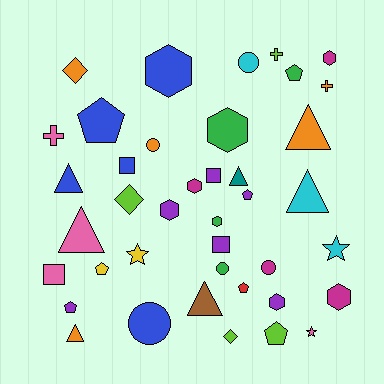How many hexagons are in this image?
There are 8 hexagons.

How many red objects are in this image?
There is 1 red object.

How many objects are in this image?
There are 40 objects.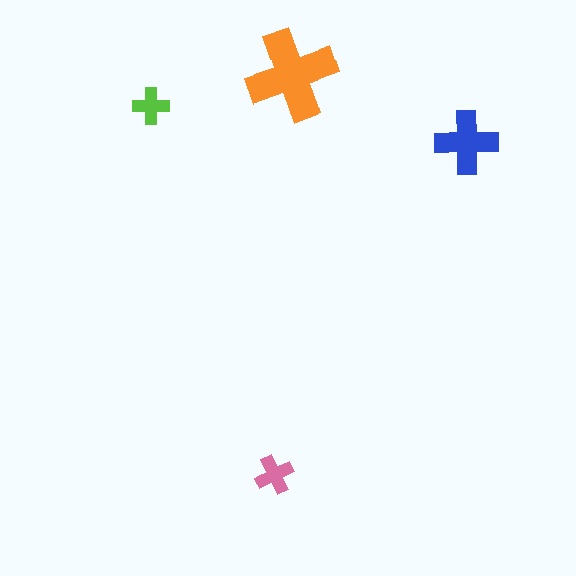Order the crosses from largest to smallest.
the orange one, the blue one, the pink one, the lime one.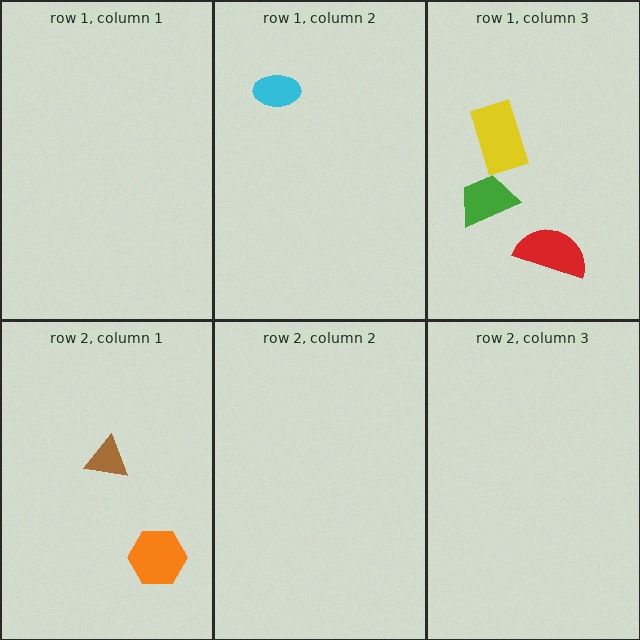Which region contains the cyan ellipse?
The row 1, column 2 region.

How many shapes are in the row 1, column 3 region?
3.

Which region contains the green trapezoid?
The row 1, column 3 region.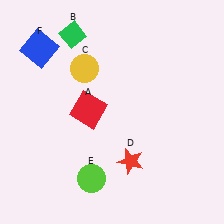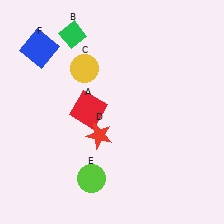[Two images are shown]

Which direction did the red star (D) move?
The red star (D) moved left.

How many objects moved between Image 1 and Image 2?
1 object moved between the two images.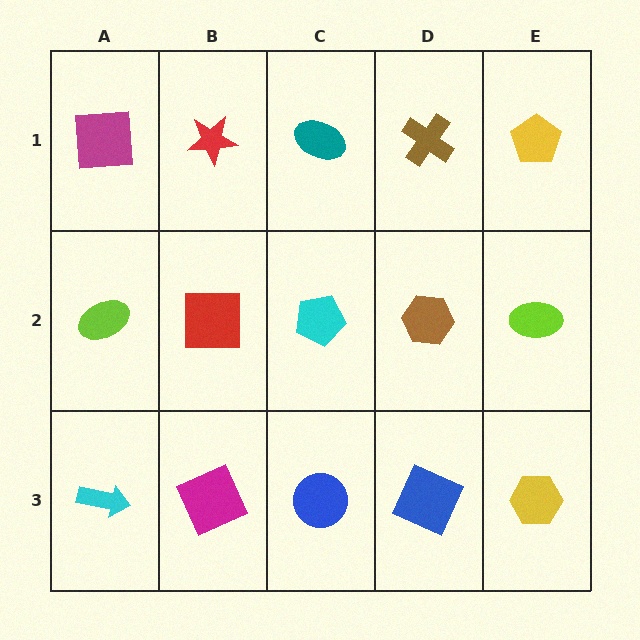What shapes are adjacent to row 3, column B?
A red square (row 2, column B), a cyan arrow (row 3, column A), a blue circle (row 3, column C).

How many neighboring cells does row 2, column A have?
3.